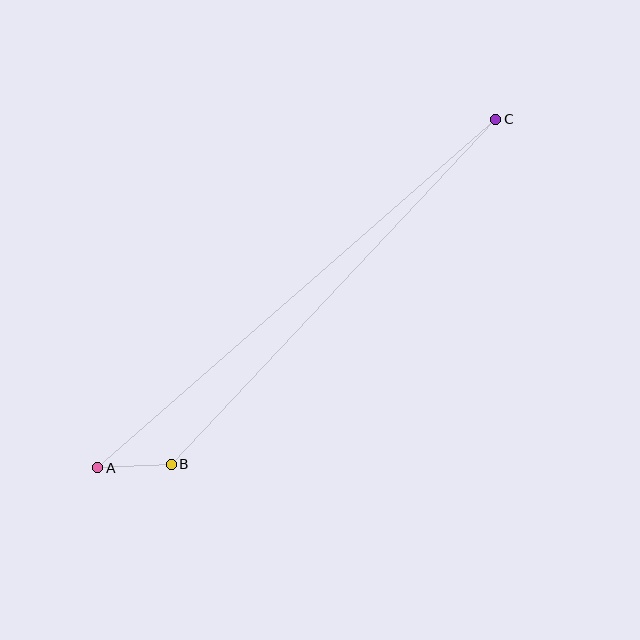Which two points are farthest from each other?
Points A and C are farthest from each other.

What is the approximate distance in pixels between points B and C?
The distance between B and C is approximately 474 pixels.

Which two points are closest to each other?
Points A and B are closest to each other.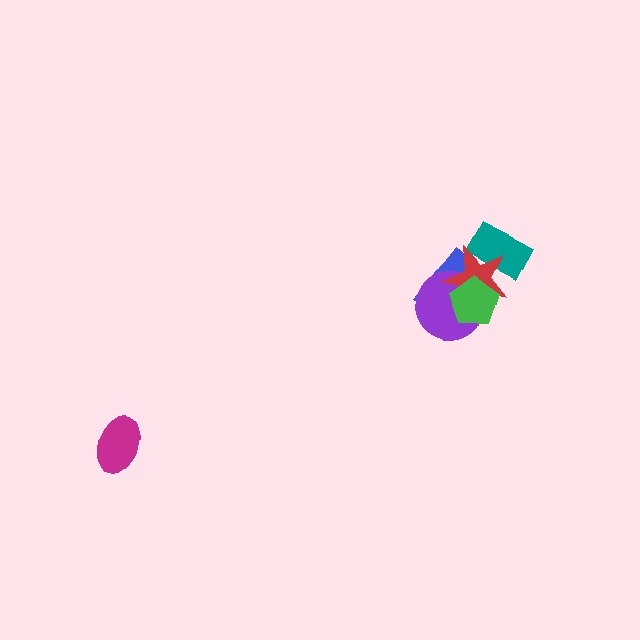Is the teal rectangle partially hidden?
Yes, it is partially covered by another shape.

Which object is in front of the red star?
The green pentagon is in front of the red star.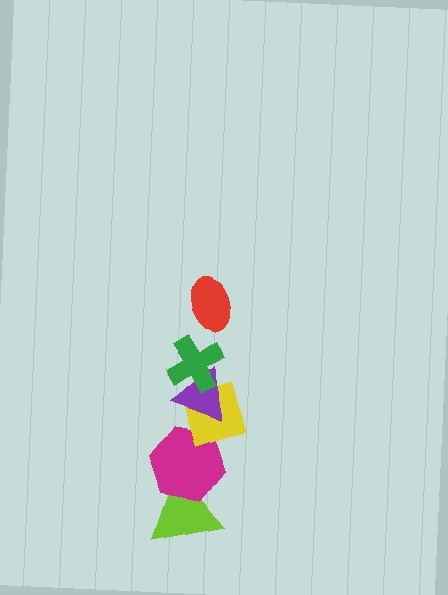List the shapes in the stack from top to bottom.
From top to bottom: the red ellipse, the green cross, the purple triangle, the yellow diamond, the magenta hexagon, the lime triangle.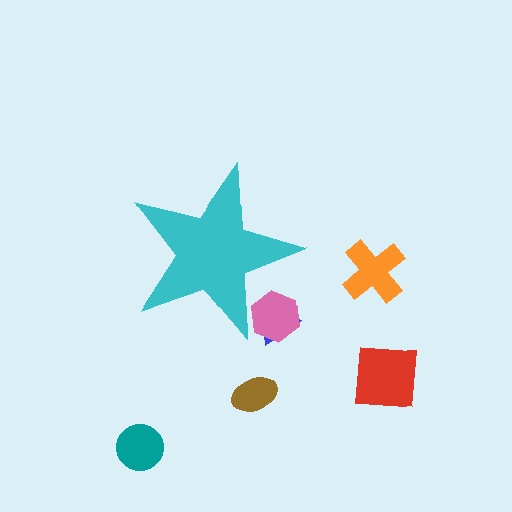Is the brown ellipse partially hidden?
No, the brown ellipse is fully visible.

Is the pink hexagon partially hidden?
Yes, the pink hexagon is partially hidden behind the cyan star.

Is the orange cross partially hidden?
No, the orange cross is fully visible.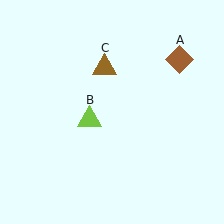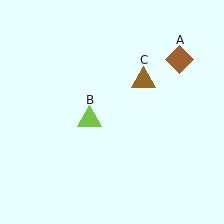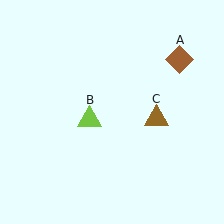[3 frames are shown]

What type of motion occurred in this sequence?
The brown triangle (object C) rotated clockwise around the center of the scene.